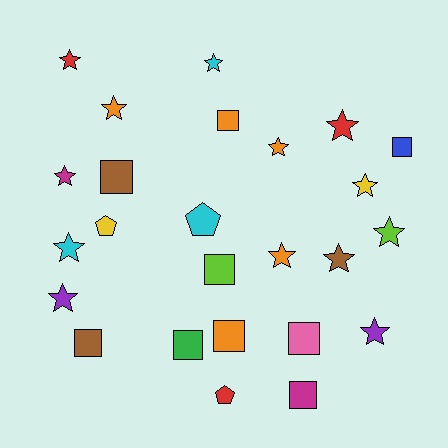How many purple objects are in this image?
There are 2 purple objects.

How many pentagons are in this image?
There are 3 pentagons.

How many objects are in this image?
There are 25 objects.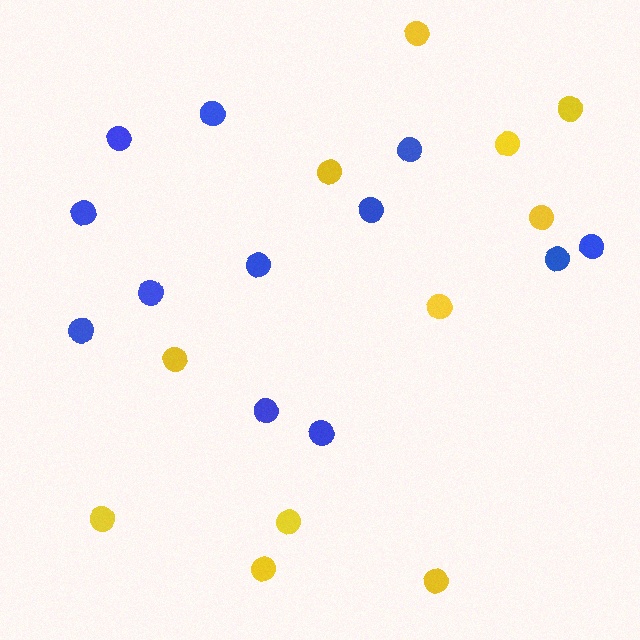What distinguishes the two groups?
There are 2 groups: one group of yellow circles (11) and one group of blue circles (12).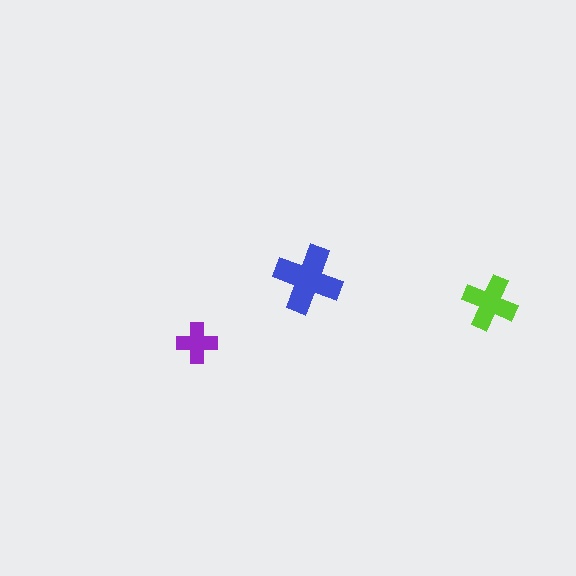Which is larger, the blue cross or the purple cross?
The blue one.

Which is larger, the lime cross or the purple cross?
The lime one.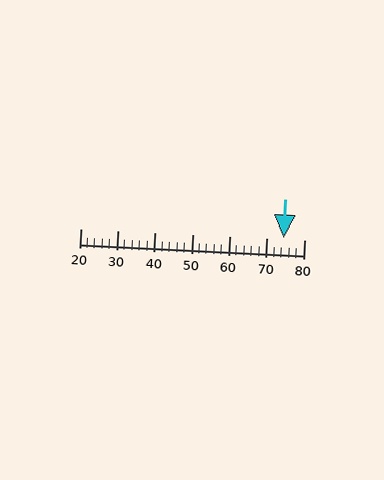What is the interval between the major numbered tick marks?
The major tick marks are spaced 10 units apart.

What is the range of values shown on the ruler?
The ruler shows values from 20 to 80.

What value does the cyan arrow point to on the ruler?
The cyan arrow points to approximately 74.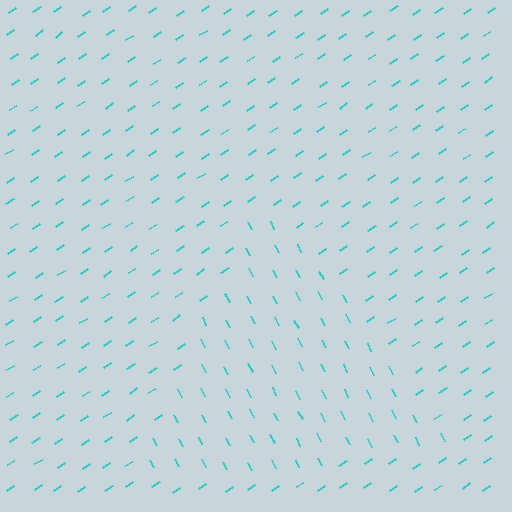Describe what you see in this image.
The image is filled with small cyan line segments. A triangle region in the image has lines oriented differently from the surrounding lines, creating a visible texture boundary.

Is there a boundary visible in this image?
Yes, there is a texture boundary formed by a change in line orientation.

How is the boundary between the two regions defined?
The boundary is defined purely by a change in line orientation (approximately 83 degrees difference). All lines are the same color and thickness.